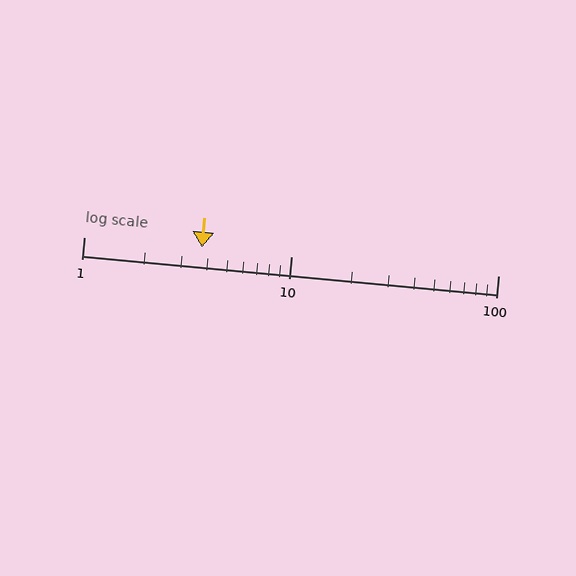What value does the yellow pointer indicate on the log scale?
The pointer indicates approximately 3.7.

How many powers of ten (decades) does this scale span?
The scale spans 2 decades, from 1 to 100.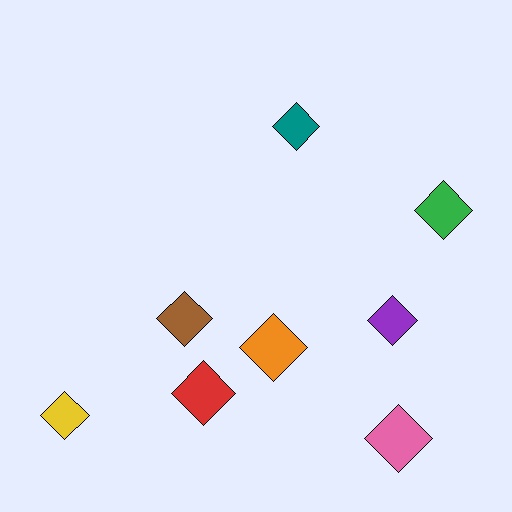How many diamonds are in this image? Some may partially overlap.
There are 8 diamonds.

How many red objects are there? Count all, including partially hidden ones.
There is 1 red object.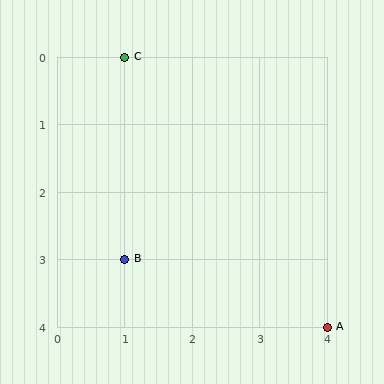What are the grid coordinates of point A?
Point A is at grid coordinates (4, 4).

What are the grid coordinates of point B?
Point B is at grid coordinates (1, 3).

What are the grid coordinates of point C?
Point C is at grid coordinates (1, 0).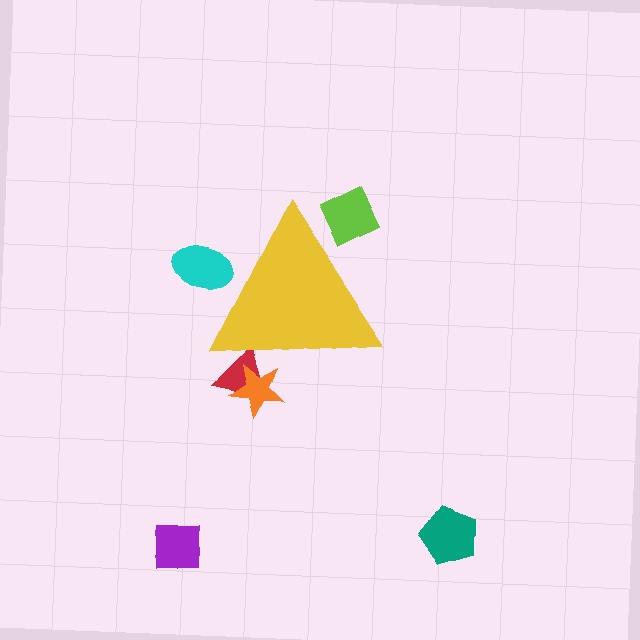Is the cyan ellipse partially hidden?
Yes, the cyan ellipse is partially hidden behind the yellow triangle.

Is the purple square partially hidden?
No, the purple square is fully visible.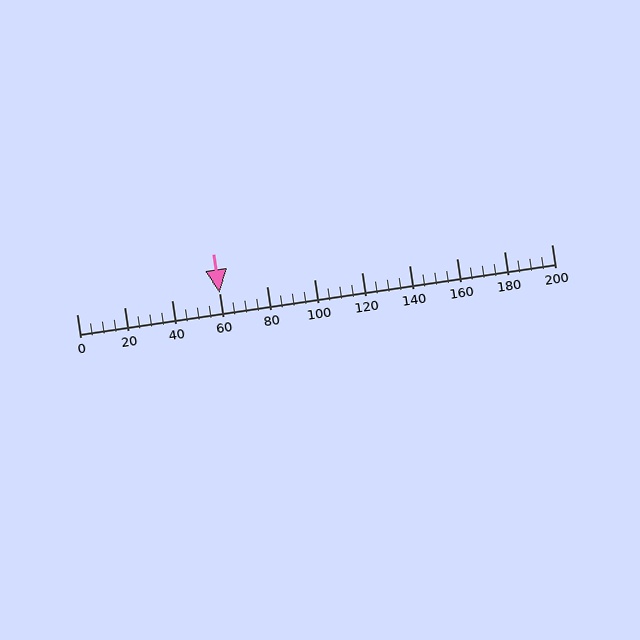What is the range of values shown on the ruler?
The ruler shows values from 0 to 200.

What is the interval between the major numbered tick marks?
The major tick marks are spaced 20 units apart.